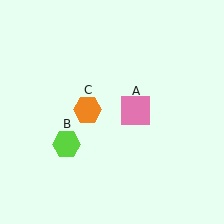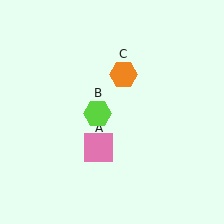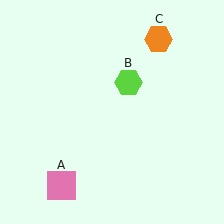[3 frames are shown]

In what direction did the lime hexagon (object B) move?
The lime hexagon (object B) moved up and to the right.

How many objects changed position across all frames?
3 objects changed position: pink square (object A), lime hexagon (object B), orange hexagon (object C).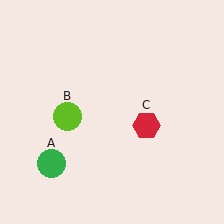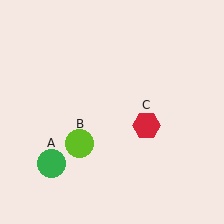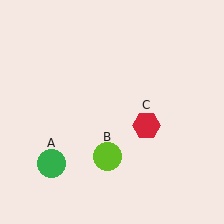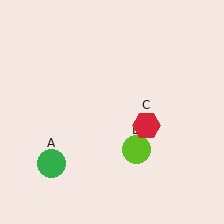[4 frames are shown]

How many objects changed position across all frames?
1 object changed position: lime circle (object B).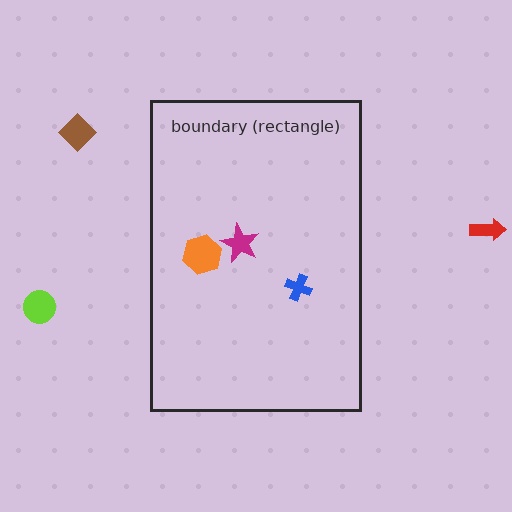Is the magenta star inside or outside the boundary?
Inside.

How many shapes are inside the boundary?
3 inside, 3 outside.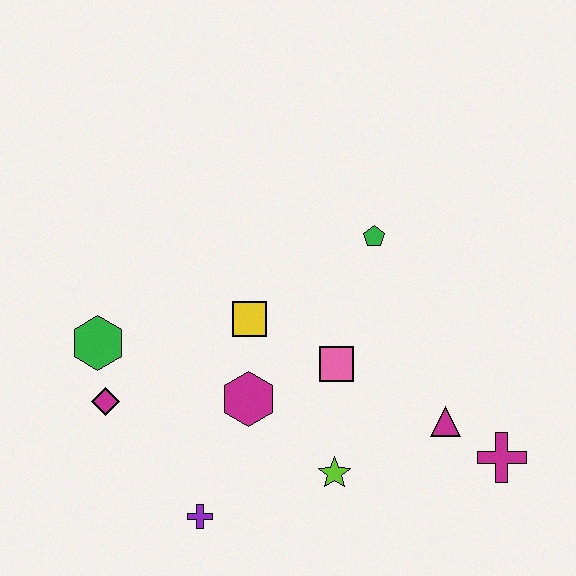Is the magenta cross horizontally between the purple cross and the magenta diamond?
No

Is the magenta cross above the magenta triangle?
No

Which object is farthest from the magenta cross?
The green hexagon is farthest from the magenta cross.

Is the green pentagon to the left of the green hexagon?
No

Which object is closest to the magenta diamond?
The green hexagon is closest to the magenta diamond.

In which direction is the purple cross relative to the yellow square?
The purple cross is below the yellow square.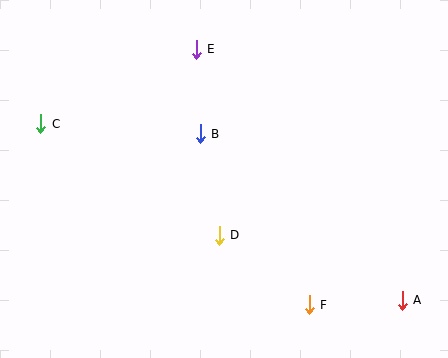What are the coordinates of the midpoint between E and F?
The midpoint between E and F is at (253, 177).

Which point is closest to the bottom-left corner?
Point C is closest to the bottom-left corner.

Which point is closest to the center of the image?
Point B at (200, 134) is closest to the center.